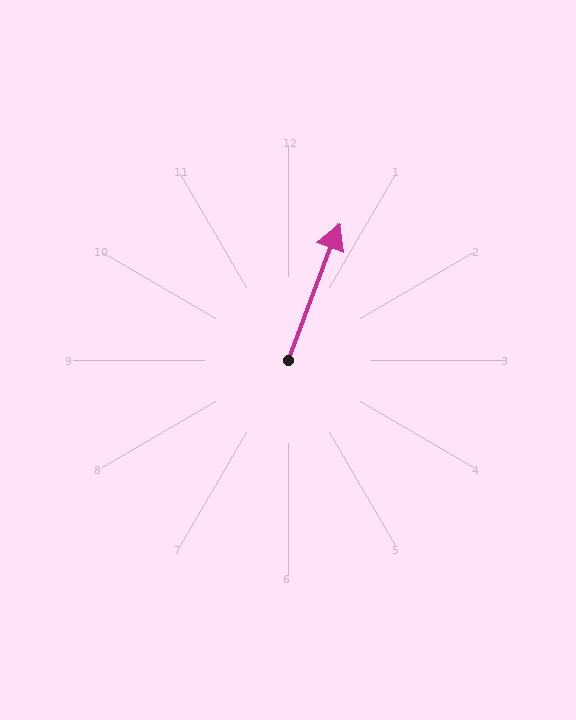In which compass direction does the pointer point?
North.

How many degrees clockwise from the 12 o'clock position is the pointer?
Approximately 20 degrees.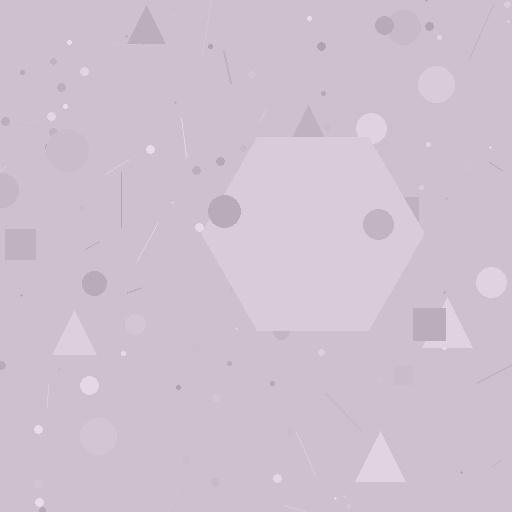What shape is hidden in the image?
A hexagon is hidden in the image.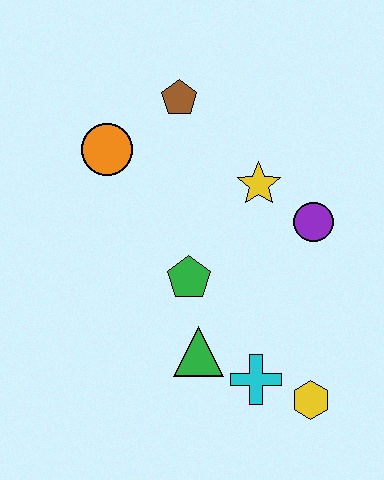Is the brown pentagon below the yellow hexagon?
No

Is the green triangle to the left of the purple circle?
Yes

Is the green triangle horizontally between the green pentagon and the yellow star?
Yes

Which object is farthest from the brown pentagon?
The yellow hexagon is farthest from the brown pentagon.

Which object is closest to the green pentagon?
The green triangle is closest to the green pentagon.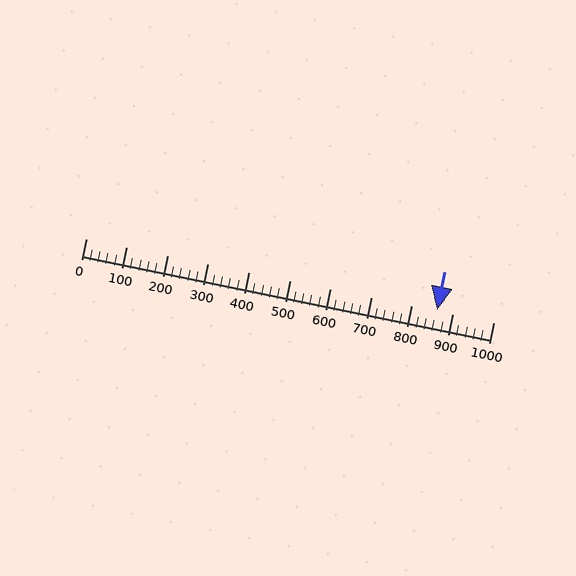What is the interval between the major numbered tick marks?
The major tick marks are spaced 100 units apart.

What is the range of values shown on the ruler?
The ruler shows values from 0 to 1000.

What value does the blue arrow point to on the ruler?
The blue arrow points to approximately 862.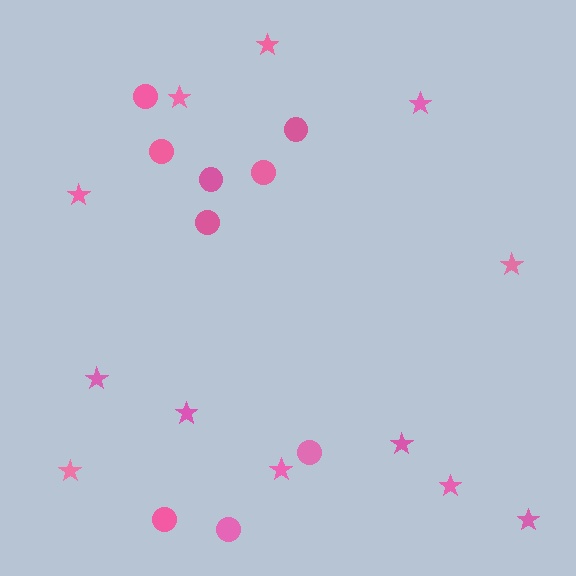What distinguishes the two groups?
There are 2 groups: one group of stars (12) and one group of circles (9).